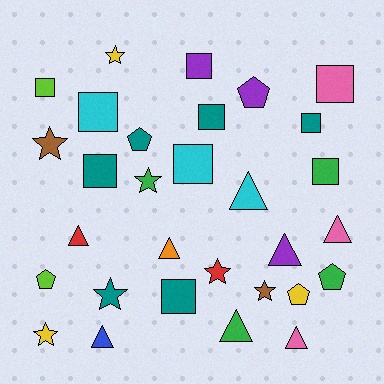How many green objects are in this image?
There are 4 green objects.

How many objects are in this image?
There are 30 objects.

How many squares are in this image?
There are 10 squares.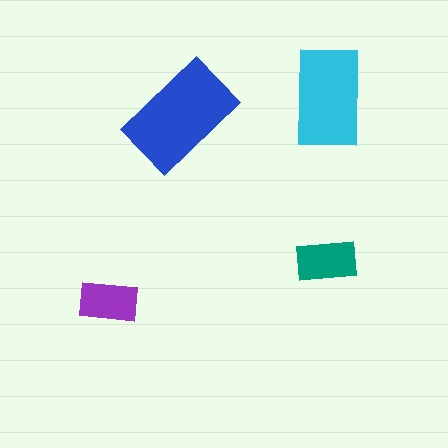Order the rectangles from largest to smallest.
the blue one, the cyan one, the teal one, the purple one.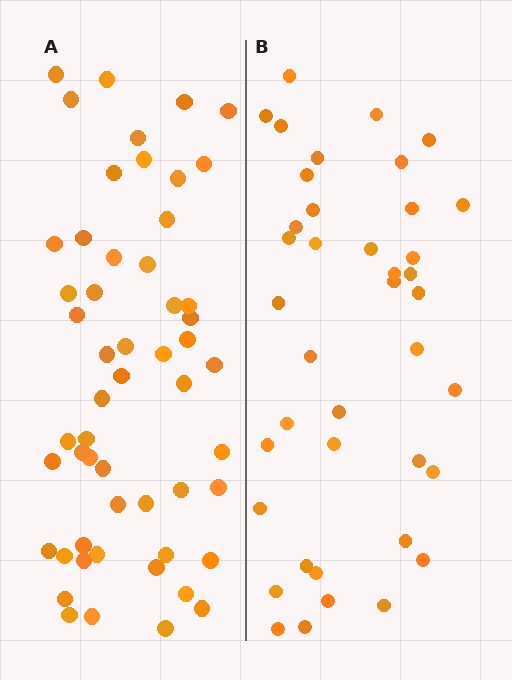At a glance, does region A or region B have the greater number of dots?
Region A (the left region) has more dots.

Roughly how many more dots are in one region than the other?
Region A has approximately 15 more dots than region B.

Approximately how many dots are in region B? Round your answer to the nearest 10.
About 40 dots.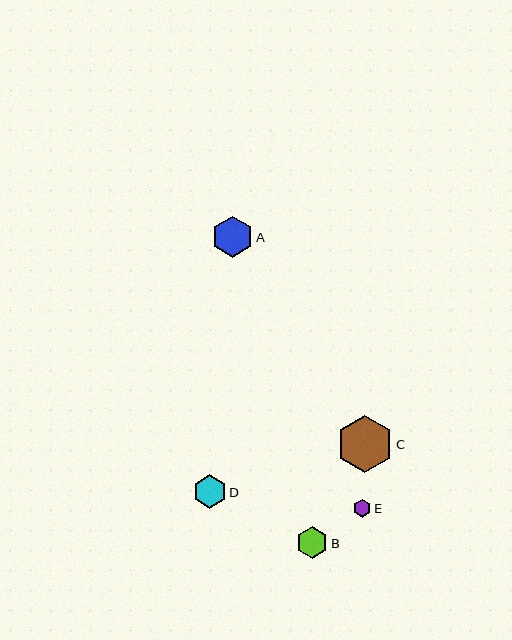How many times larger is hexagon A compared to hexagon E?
Hexagon A is approximately 2.3 times the size of hexagon E.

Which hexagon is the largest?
Hexagon C is the largest with a size of approximately 57 pixels.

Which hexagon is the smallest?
Hexagon E is the smallest with a size of approximately 18 pixels.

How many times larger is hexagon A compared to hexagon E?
Hexagon A is approximately 2.3 times the size of hexagon E.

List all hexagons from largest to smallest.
From largest to smallest: C, A, D, B, E.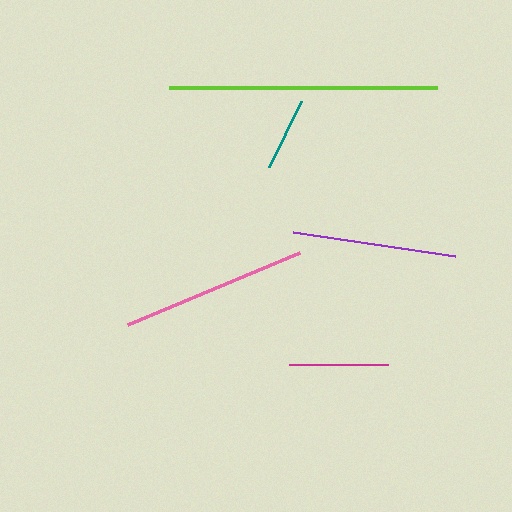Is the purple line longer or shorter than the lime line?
The lime line is longer than the purple line.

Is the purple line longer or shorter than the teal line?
The purple line is longer than the teal line.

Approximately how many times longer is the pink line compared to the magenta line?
The pink line is approximately 1.9 times the length of the magenta line.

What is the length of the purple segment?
The purple segment is approximately 163 pixels long.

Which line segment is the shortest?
The teal line is the shortest at approximately 73 pixels.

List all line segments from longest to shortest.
From longest to shortest: lime, pink, purple, magenta, teal.